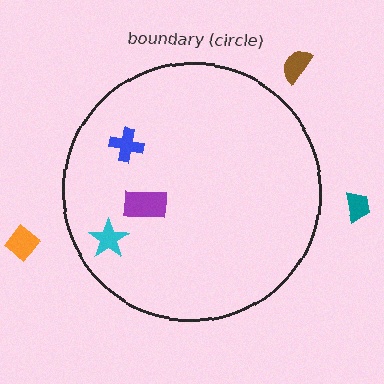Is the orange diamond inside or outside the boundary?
Outside.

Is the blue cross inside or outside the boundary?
Inside.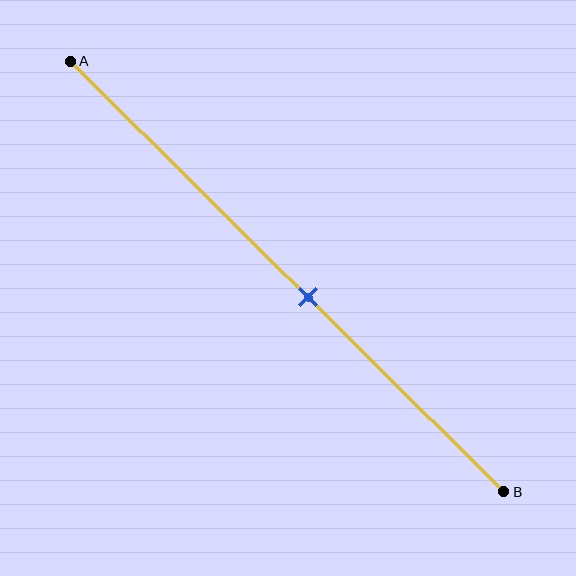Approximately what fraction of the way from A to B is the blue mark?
The blue mark is approximately 55% of the way from A to B.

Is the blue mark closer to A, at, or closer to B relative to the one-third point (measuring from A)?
The blue mark is closer to point B than the one-third point of segment AB.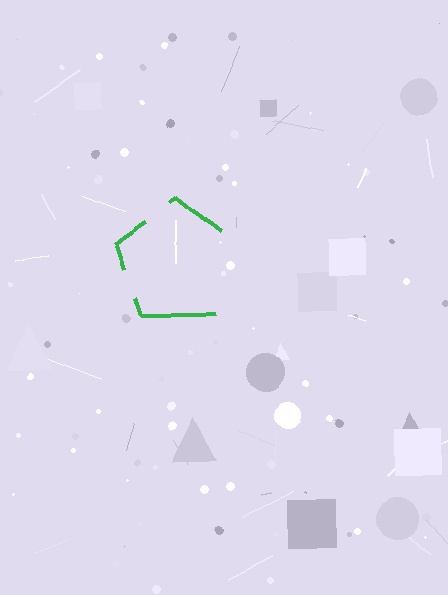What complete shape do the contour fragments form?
The contour fragments form a pentagon.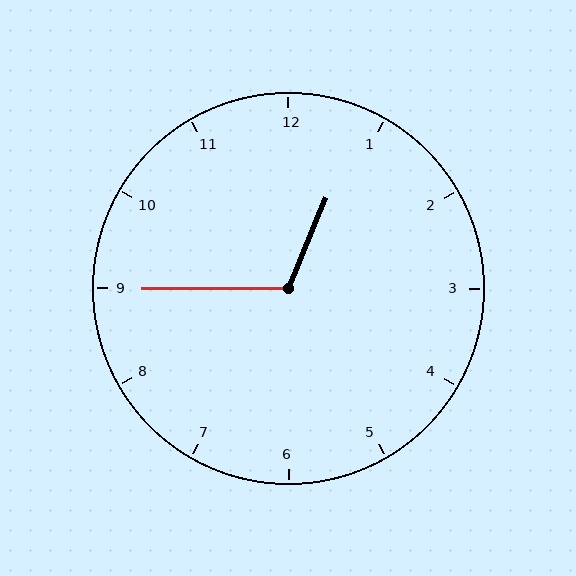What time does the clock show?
12:45.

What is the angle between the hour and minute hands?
Approximately 112 degrees.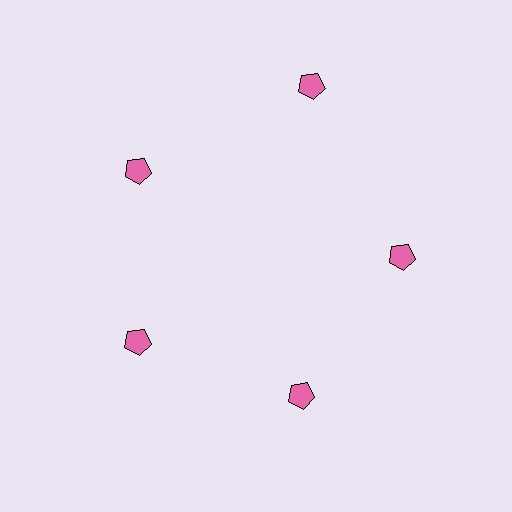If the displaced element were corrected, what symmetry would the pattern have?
It would have 5-fold rotational symmetry — the pattern would map onto itself every 72 degrees.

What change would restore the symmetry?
The symmetry would be restored by moving it inward, back onto the ring so that all 5 pentagons sit at equal angles and equal distance from the center.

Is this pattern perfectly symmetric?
No. The 5 pink pentagons are arranged in a ring, but one element near the 1 o'clock position is pushed outward from the center, breaking the 5-fold rotational symmetry.